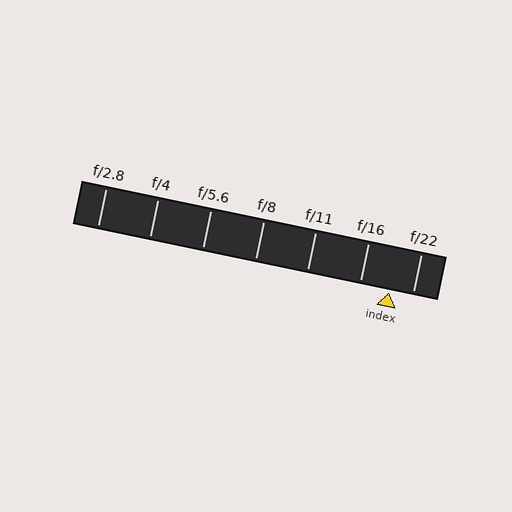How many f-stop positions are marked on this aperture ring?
There are 7 f-stop positions marked.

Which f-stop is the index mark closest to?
The index mark is closest to f/22.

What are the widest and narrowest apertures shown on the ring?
The widest aperture shown is f/2.8 and the narrowest is f/22.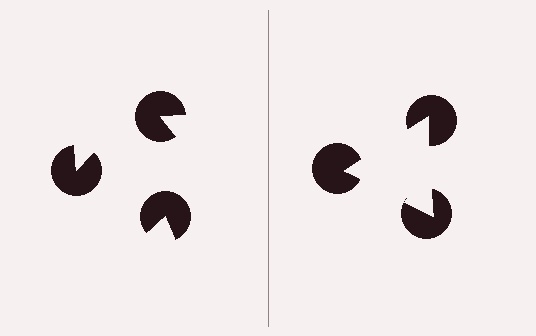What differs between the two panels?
The pac-man discs are positioned identically on both sides; only the wedge orientations differ. On the right they align to a triangle; on the left they are misaligned.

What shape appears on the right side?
An illusory triangle.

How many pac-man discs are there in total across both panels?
6 — 3 on each side.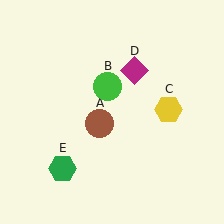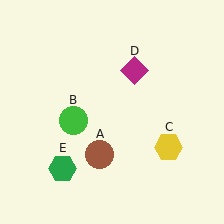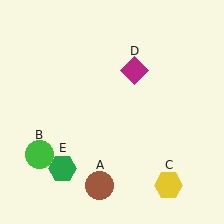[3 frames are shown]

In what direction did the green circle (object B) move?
The green circle (object B) moved down and to the left.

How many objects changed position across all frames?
3 objects changed position: brown circle (object A), green circle (object B), yellow hexagon (object C).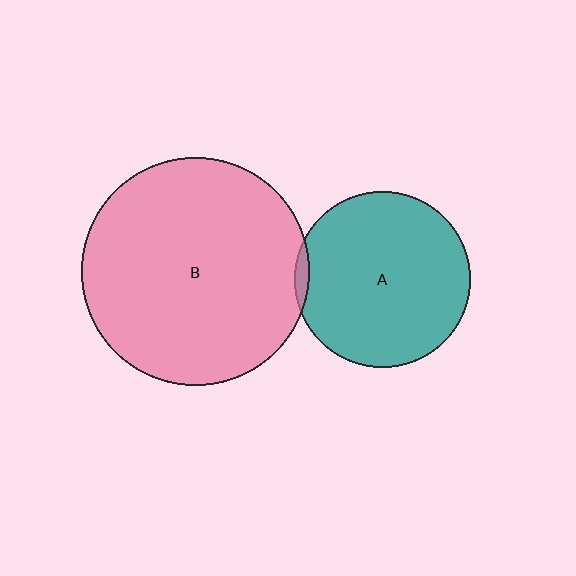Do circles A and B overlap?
Yes.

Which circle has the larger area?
Circle B (pink).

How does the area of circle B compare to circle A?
Approximately 1.7 times.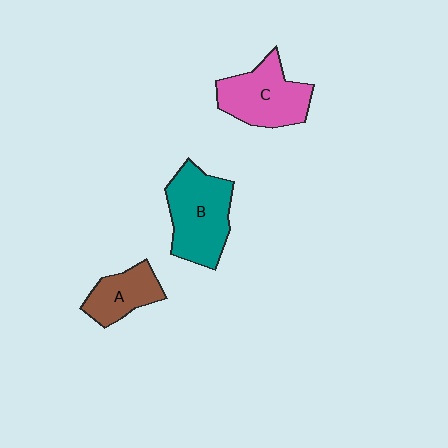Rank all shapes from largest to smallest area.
From largest to smallest: B (teal), C (pink), A (brown).